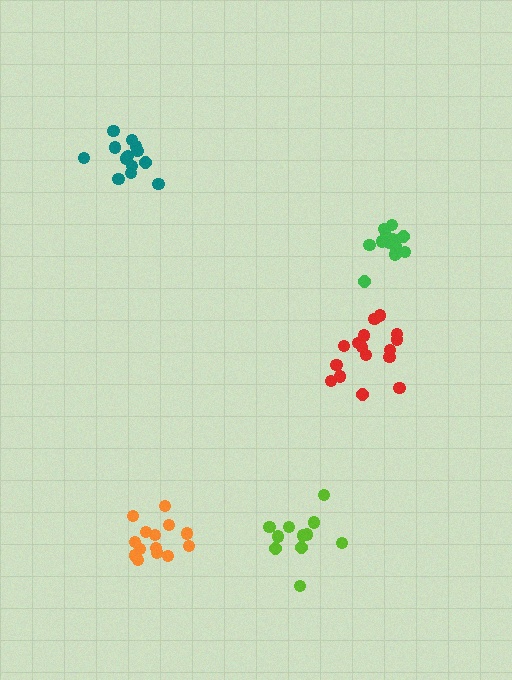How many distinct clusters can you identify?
There are 5 distinct clusters.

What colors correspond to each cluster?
The clusters are colored: red, teal, orange, lime, green.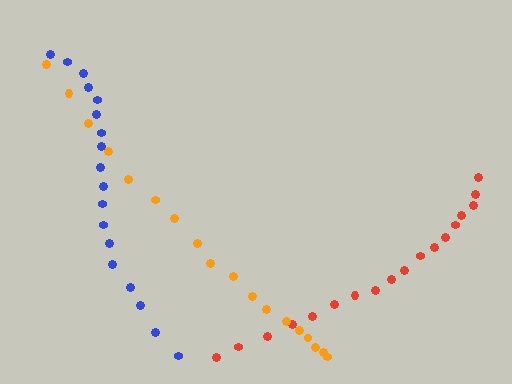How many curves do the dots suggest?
There are 3 distinct paths.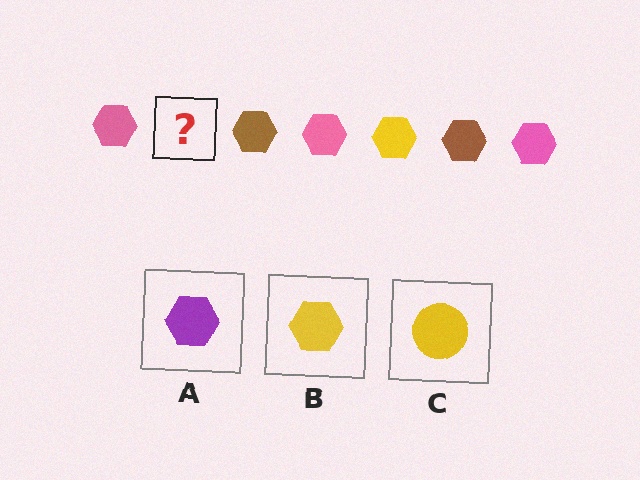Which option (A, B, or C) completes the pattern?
B.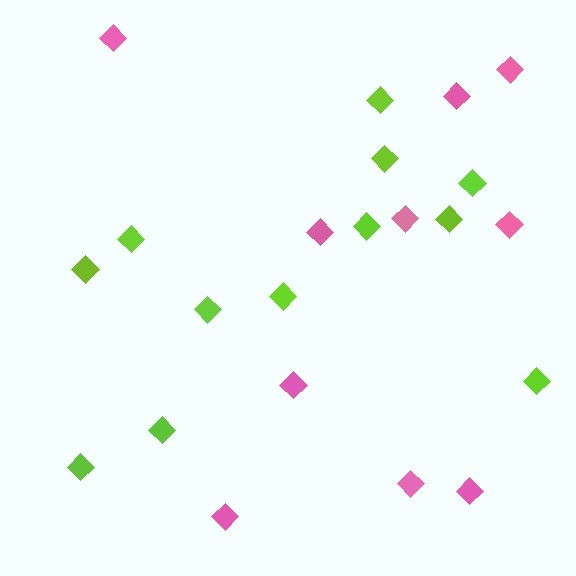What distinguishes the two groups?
There are 2 groups: one group of lime diamonds (12) and one group of pink diamonds (10).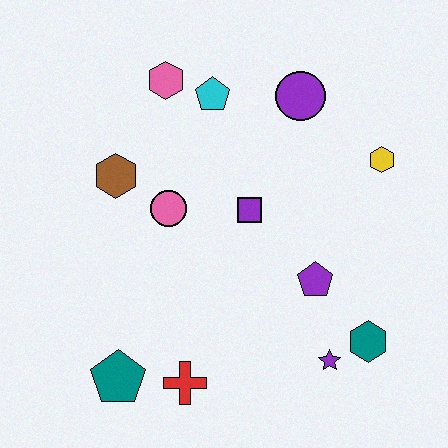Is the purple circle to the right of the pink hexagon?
Yes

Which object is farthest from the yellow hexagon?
The teal pentagon is farthest from the yellow hexagon.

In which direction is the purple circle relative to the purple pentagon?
The purple circle is above the purple pentagon.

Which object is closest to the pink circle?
The brown hexagon is closest to the pink circle.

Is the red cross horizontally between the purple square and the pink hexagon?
Yes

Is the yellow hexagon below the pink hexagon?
Yes